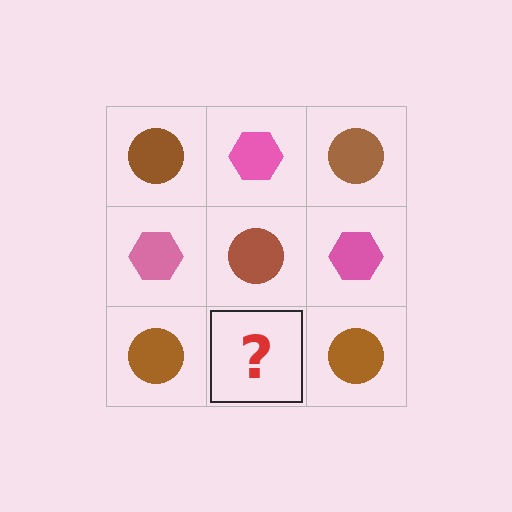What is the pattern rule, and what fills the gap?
The rule is that it alternates brown circle and pink hexagon in a checkerboard pattern. The gap should be filled with a pink hexagon.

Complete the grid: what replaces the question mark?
The question mark should be replaced with a pink hexagon.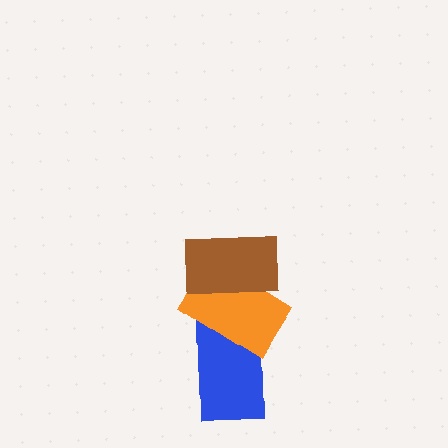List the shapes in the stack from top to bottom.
From top to bottom: the brown rectangle, the orange rectangle, the blue rectangle.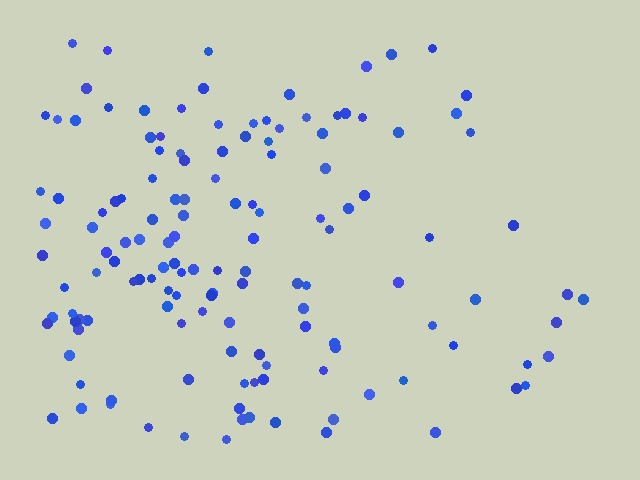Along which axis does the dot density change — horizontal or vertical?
Horizontal.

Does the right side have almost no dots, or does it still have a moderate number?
Still a moderate number, just noticeably fewer than the left.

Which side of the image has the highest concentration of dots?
The left.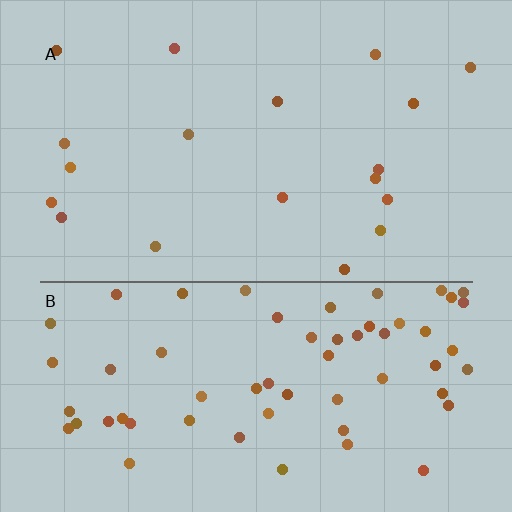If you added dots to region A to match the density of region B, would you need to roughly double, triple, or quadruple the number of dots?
Approximately triple.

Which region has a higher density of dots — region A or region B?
B (the bottom).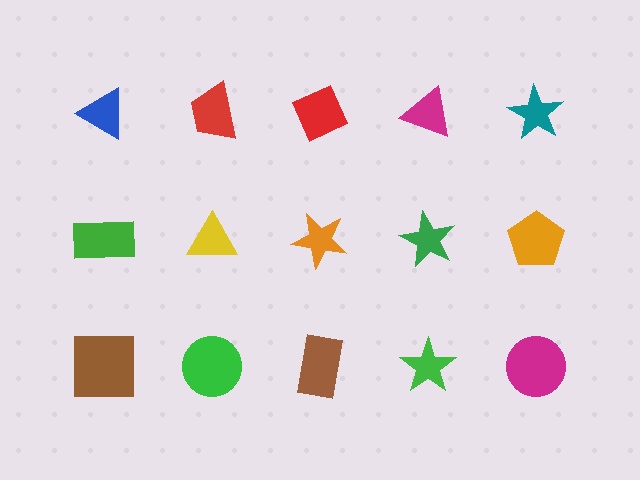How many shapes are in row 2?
5 shapes.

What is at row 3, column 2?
A green circle.